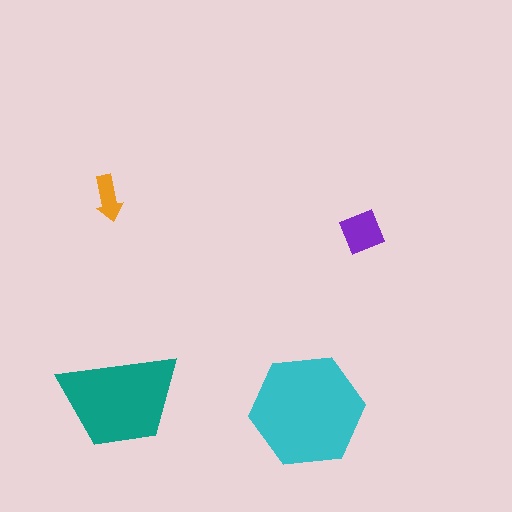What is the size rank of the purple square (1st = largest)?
3rd.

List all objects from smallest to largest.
The orange arrow, the purple square, the teal trapezoid, the cyan hexagon.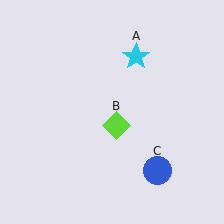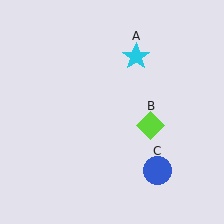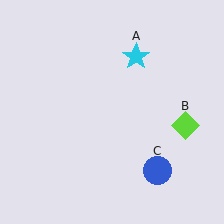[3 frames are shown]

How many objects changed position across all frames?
1 object changed position: lime diamond (object B).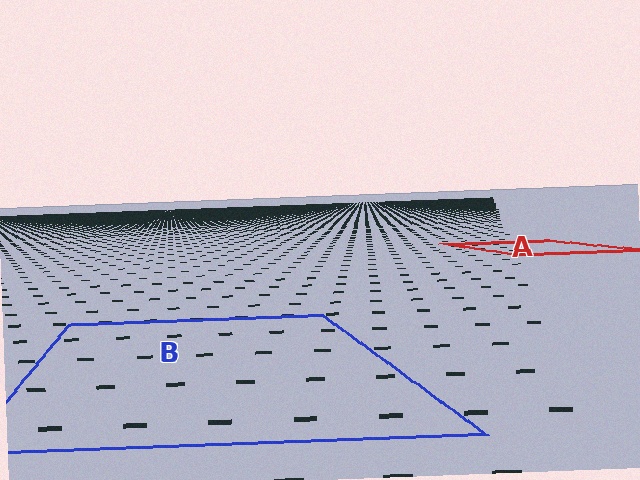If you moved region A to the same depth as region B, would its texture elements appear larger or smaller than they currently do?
They would appear larger. At a closer depth, the same texture elements are projected at a bigger on-screen size.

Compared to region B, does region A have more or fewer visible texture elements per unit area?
Region A has more texture elements per unit area — they are packed more densely because it is farther away.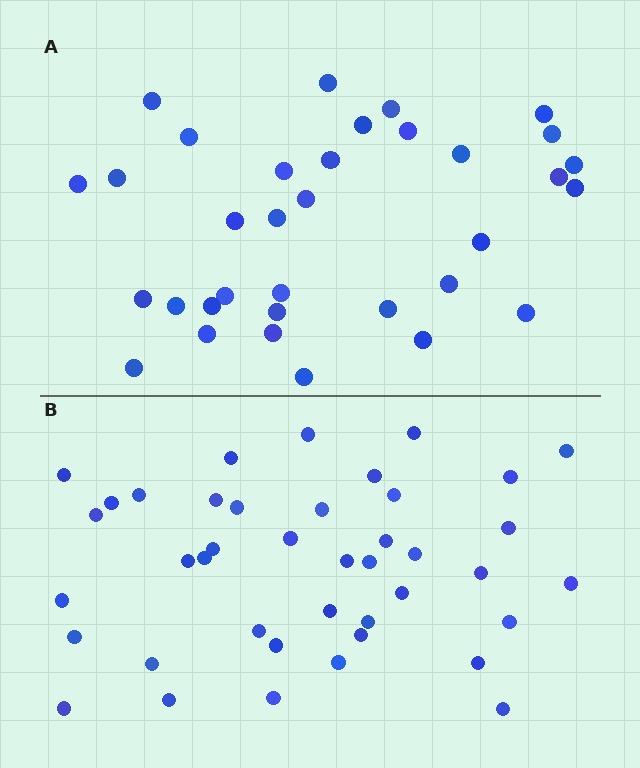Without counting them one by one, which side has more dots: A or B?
Region B (the bottom region) has more dots.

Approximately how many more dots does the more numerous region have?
Region B has roughly 8 or so more dots than region A.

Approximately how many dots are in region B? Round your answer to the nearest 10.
About 40 dots. (The exact count is 41, which rounds to 40.)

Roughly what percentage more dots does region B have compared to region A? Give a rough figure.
About 20% more.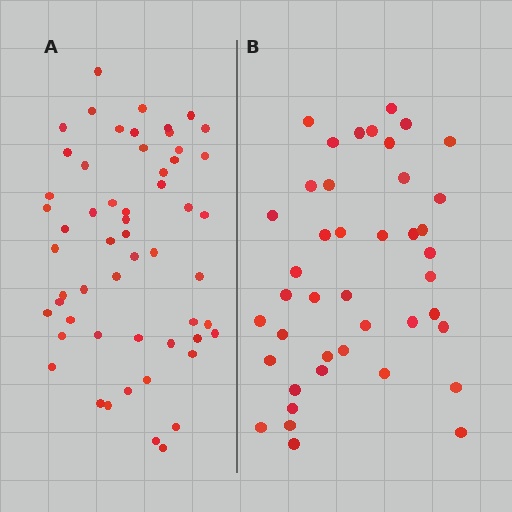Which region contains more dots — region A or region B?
Region A (the left region) has more dots.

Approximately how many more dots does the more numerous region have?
Region A has approximately 15 more dots than region B.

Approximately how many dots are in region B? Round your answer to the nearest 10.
About 40 dots. (The exact count is 42, which rounds to 40.)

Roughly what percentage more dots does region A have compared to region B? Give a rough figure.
About 35% more.